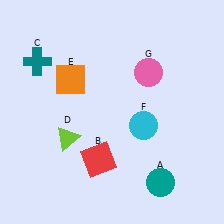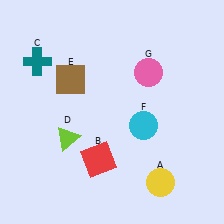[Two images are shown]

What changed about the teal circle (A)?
In Image 1, A is teal. In Image 2, it changed to yellow.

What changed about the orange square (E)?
In Image 1, E is orange. In Image 2, it changed to brown.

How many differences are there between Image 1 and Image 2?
There are 2 differences between the two images.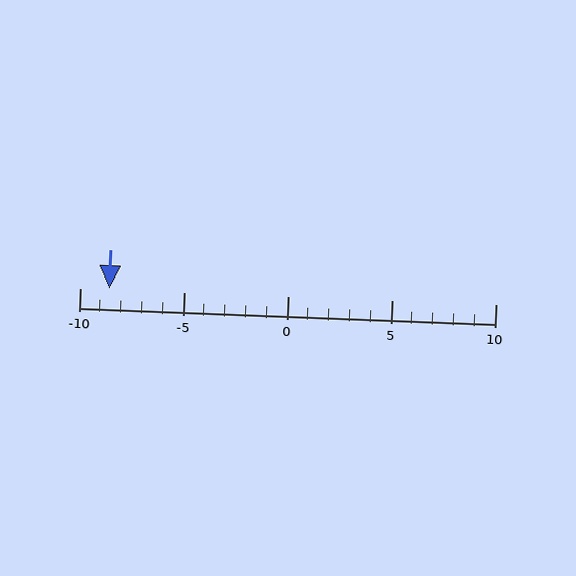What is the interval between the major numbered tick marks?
The major tick marks are spaced 5 units apart.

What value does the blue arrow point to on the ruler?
The blue arrow points to approximately -9.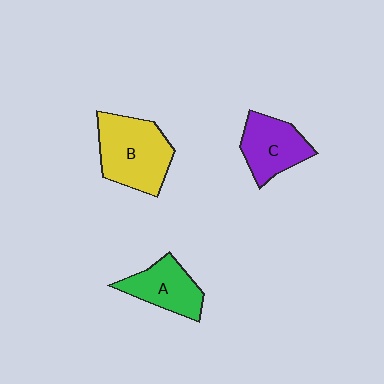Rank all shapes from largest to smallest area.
From largest to smallest: B (yellow), C (purple), A (green).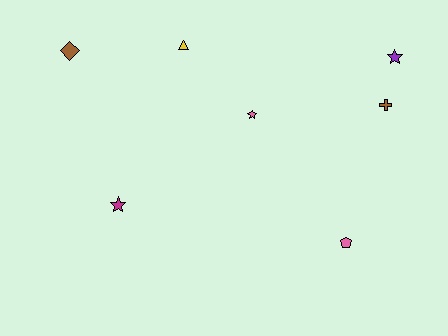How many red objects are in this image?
There are no red objects.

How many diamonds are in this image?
There is 1 diamond.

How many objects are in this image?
There are 7 objects.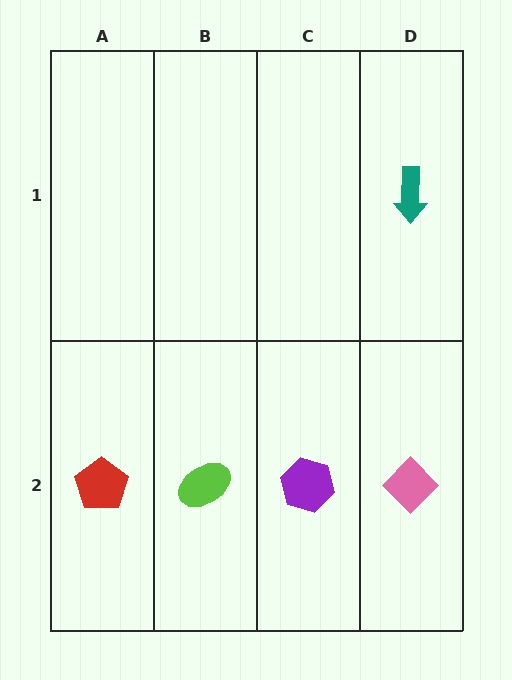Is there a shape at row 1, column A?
No, that cell is empty.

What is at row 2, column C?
A purple hexagon.